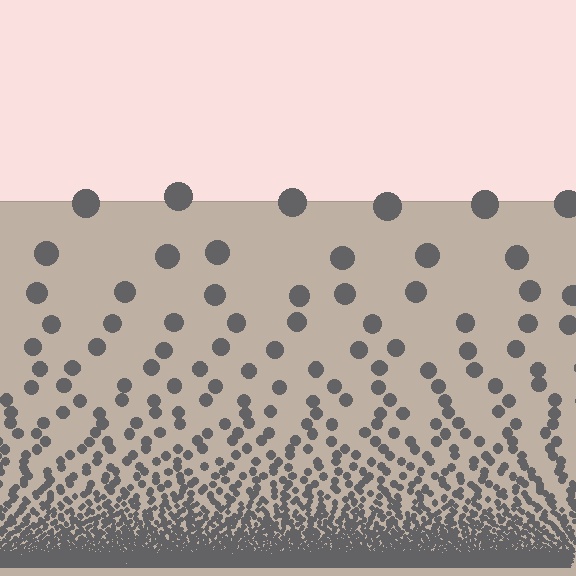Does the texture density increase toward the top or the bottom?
Density increases toward the bottom.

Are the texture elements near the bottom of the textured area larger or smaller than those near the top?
Smaller. The gradient is inverted — elements near the bottom are smaller and denser.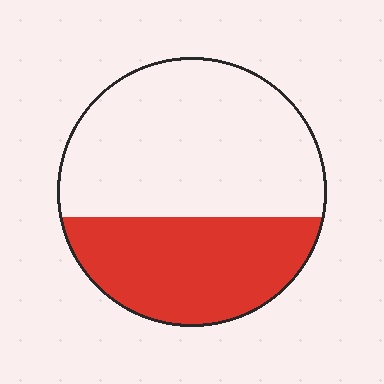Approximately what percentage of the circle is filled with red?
Approximately 40%.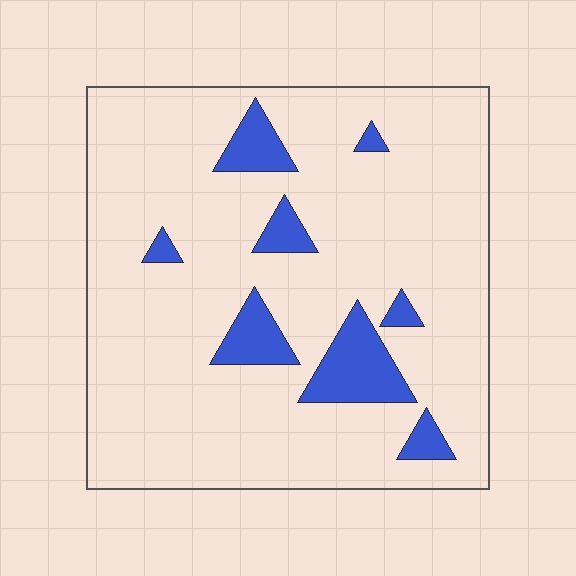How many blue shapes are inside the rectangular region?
8.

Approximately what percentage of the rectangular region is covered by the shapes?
Approximately 10%.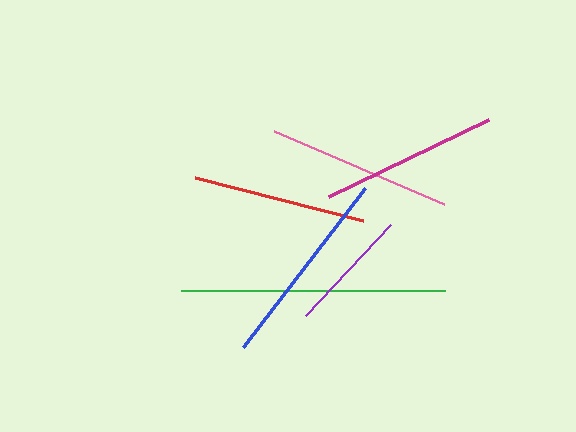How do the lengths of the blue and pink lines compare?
The blue and pink lines are approximately the same length.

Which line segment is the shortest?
The purple line is the shortest at approximately 124 pixels.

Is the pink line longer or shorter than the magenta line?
The pink line is longer than the magenta line.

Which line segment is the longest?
The green line is the longest at approximately 264 pixels.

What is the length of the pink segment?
The pink segment is approximately 185 pixels long.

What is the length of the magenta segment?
The magenta segment is approximately 178 pixels long.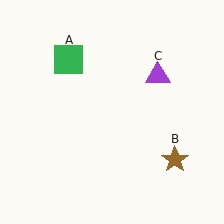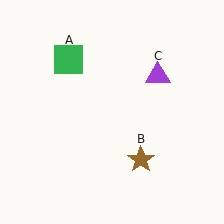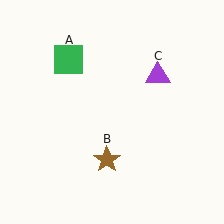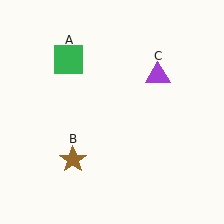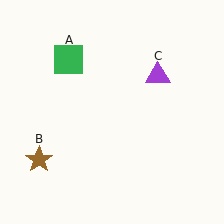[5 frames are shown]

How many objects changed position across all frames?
1 object changed position: brown star (object B).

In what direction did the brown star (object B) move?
The brown star (object B) moved left.